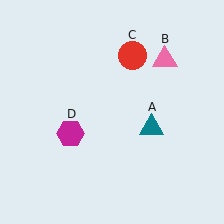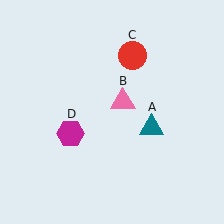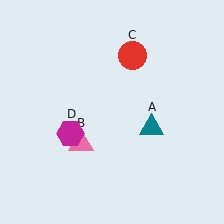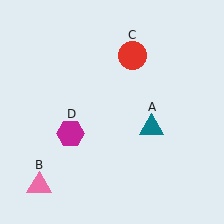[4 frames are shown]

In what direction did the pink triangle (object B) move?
The pink triangle (object B) moved down and to the left.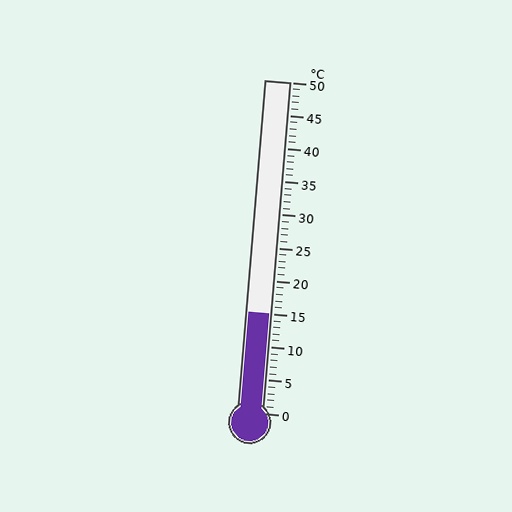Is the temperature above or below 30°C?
The temperature is below 30°C.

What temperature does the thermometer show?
The thermometer shows approximately 15°C.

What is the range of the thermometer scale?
The thermometer scale ranges from 0°C to 50°C.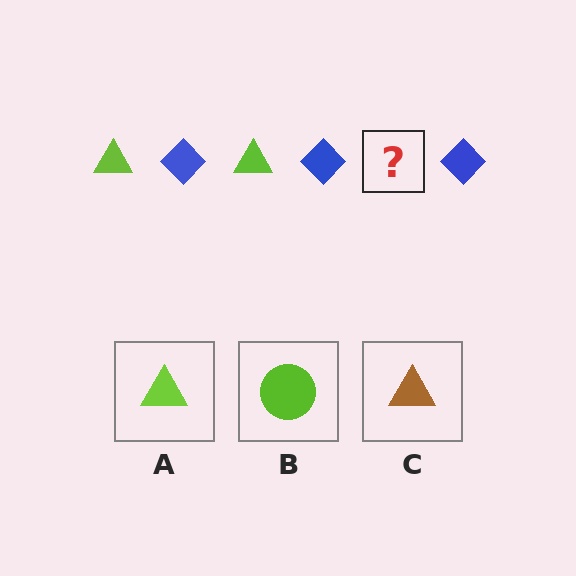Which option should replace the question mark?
Option A.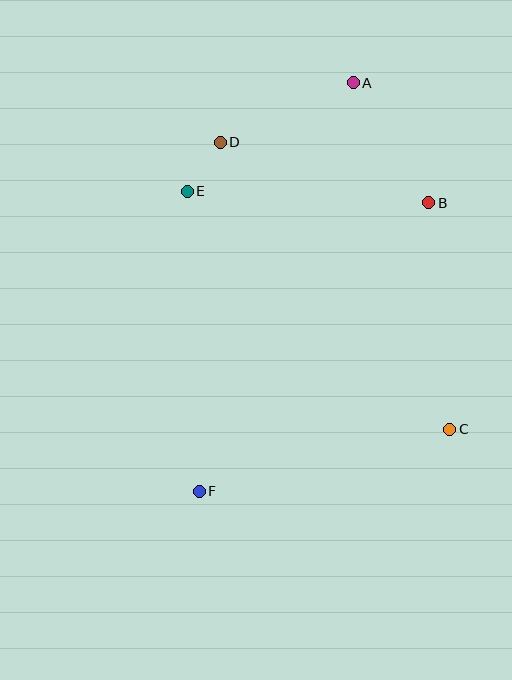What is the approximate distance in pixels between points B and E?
The distance between B and E is approximately 242 pixels.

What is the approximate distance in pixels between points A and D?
The distance between A and D is approximately 146 pixels.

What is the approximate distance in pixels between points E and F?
The distance between E and F is approximately 301 pixels.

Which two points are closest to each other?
Points D and E are closest to each other.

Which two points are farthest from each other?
Points A and F are farthest from each other.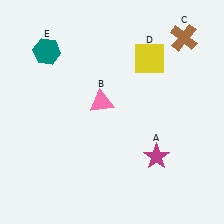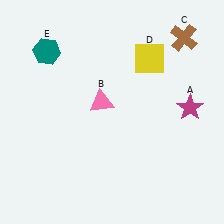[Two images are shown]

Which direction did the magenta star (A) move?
The magenta star (A) moved up.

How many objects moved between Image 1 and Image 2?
1 object moved between the two images.